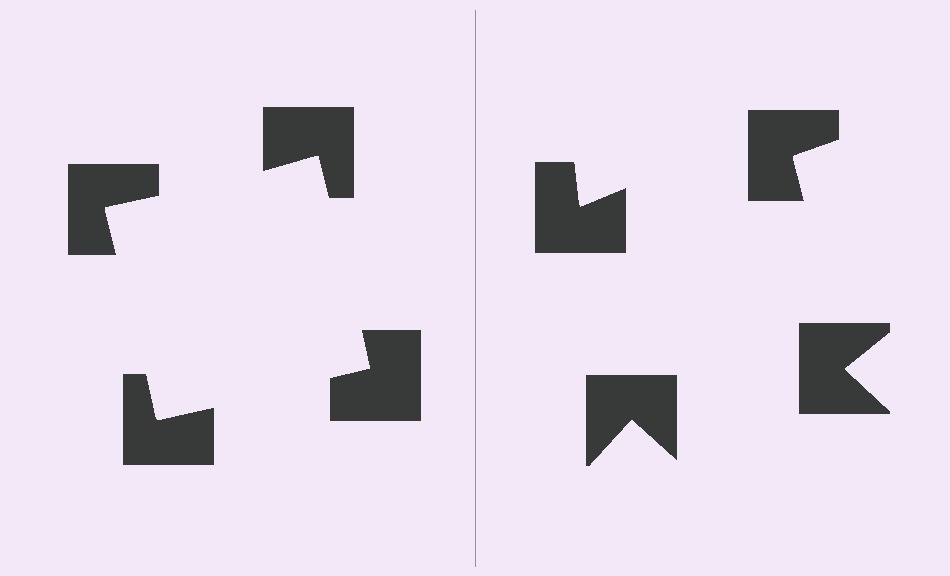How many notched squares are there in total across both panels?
8 — 4 on each side.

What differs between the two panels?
The notched squares are positioned identically on both sides; only the wedge orientations differ. On the left they align to a square; on the right they are misaligned.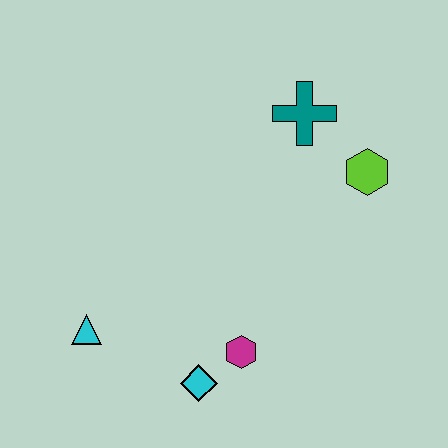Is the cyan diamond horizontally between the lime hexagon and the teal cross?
No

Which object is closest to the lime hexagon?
The teal cross is closest to the lime hexagon.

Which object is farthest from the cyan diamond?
The teal cross is farthest from the cyan diamond.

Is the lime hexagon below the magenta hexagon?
No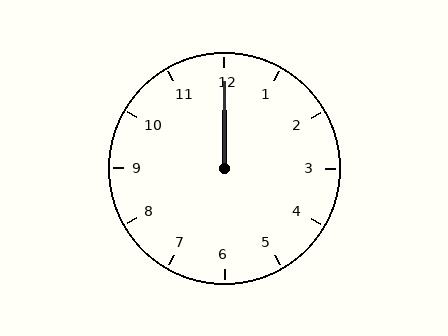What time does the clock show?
12:00.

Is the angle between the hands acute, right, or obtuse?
It is acute.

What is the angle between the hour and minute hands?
Approximately 0 degrees.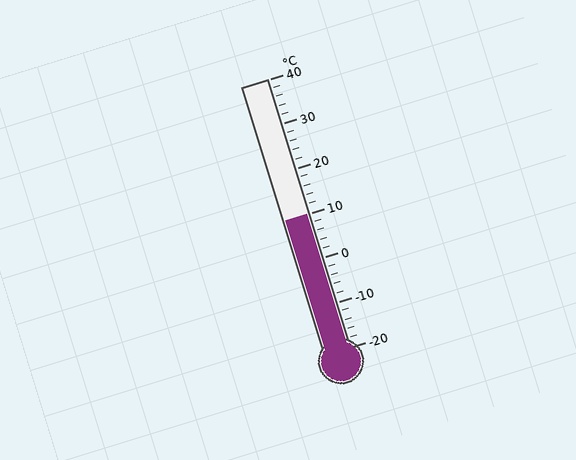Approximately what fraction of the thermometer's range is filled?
The thermometer is filled to approximately 50% of its range.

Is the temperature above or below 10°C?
The temperature is at 10°C.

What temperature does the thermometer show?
The thermometer shows approximately 10°C.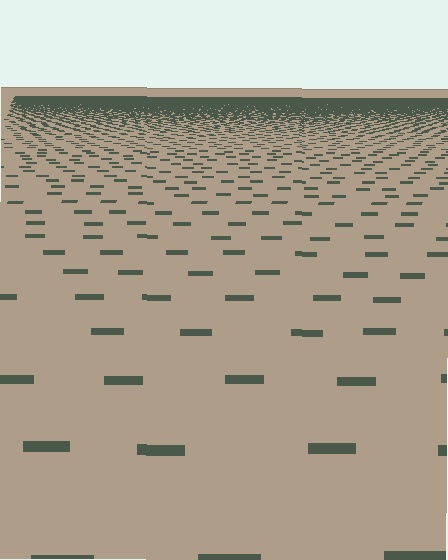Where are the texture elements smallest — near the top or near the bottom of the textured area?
Near the top.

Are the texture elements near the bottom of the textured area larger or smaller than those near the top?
Larger. Near the bottom, elements are closer to the viewer and appear at a bigger on-screen size.